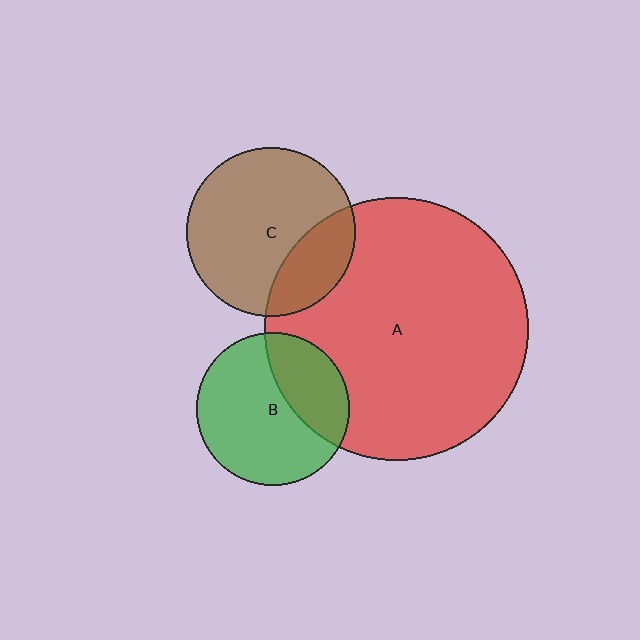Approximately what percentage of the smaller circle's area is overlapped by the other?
Approximately 30%.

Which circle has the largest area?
Circle A (red).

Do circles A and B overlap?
Yes.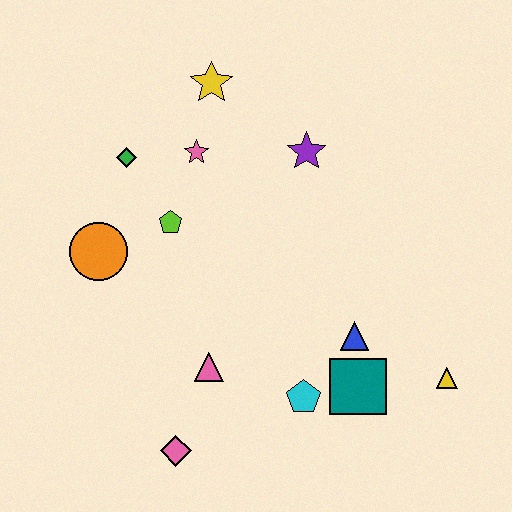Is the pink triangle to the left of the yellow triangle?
Yes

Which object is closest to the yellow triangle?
The teal square is closest to the yellow triangle.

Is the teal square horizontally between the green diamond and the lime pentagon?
No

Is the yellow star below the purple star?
No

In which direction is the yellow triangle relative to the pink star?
The yellow triangle is to the right of the pink star.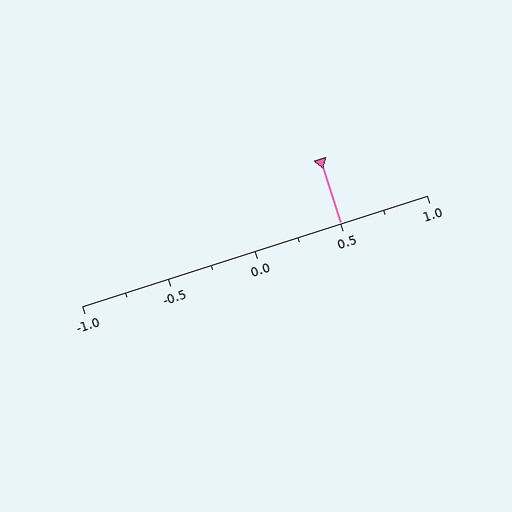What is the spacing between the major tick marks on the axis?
The major ticks are spaced 0.5 apart.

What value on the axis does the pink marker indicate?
The marker indicates approximately 0.5.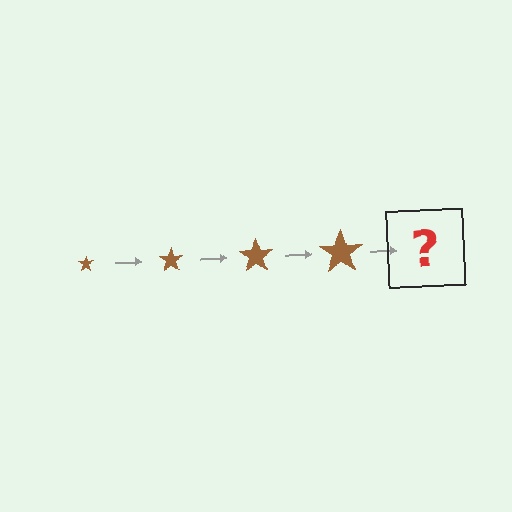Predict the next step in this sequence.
The next step is a brown star, larger than the previous one.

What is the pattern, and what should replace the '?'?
The pattern is that the star gets progressively larger each step. The '?' should be a brown star, larger than the previous one.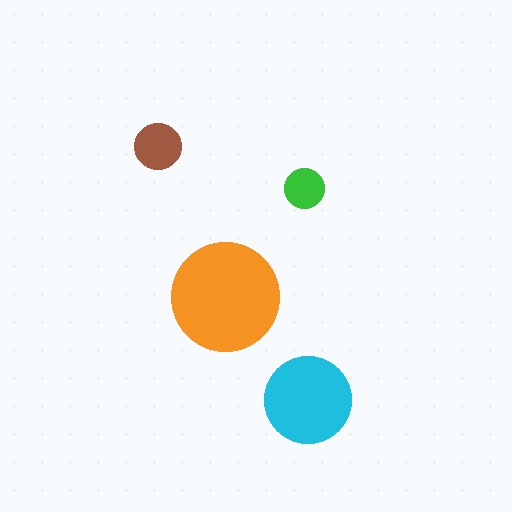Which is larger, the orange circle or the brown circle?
The orange one.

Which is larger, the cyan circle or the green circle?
The cyan one.